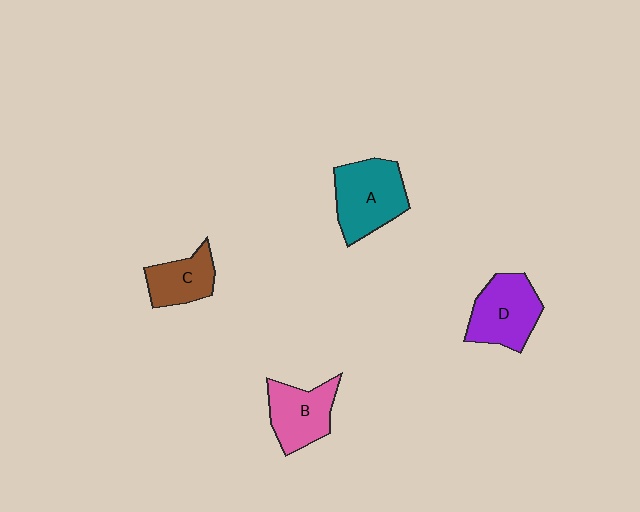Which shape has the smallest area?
Shape C (brown).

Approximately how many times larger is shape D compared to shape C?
Approximately 1.4 times.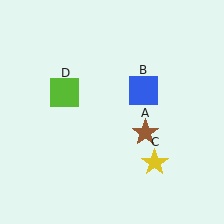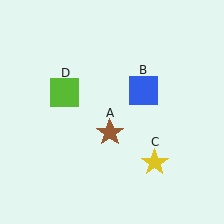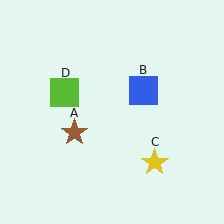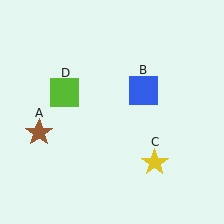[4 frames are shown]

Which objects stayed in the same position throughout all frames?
Blue square (object B) and yellow star (object C) and lime square (object D) remained stationary.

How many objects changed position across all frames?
1 object changed position: brown star (object A).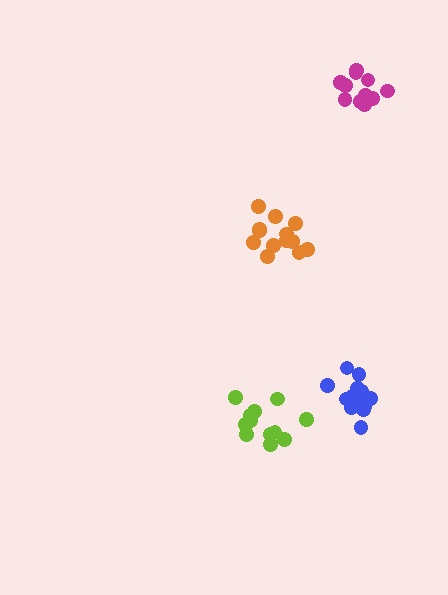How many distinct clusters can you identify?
There are 4 distinct clusters.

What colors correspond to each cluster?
The clusters are colored: orange, blue, lime, magenta.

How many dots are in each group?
Group 1: 13 dots, Group 2: 13 dots, Group 3: 12 dots, Group 4: 11 dots (49 total).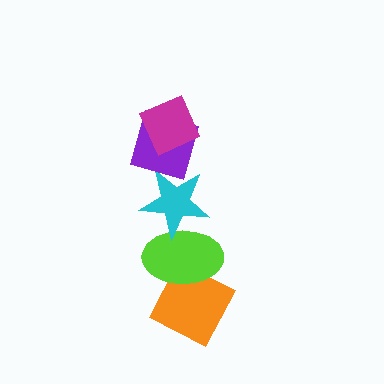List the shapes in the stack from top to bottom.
From top to bottom: the magenta diamond, the purple diamond, the cyan star, the lime ellipse, the orange diamond.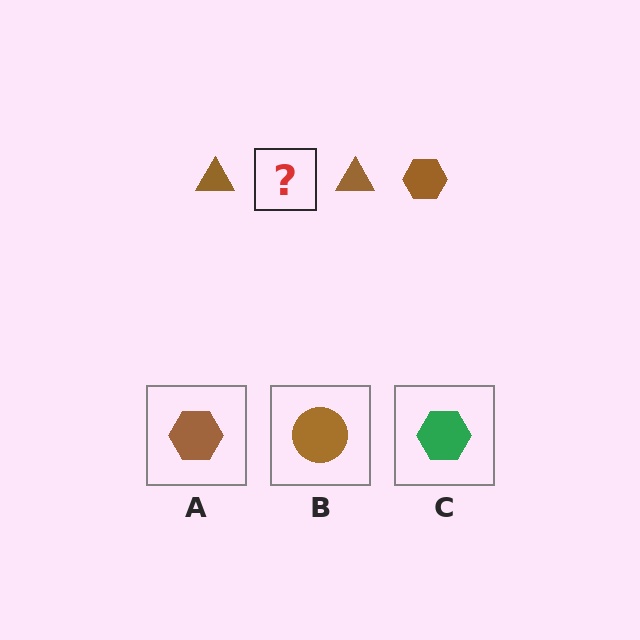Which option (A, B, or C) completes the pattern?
A.